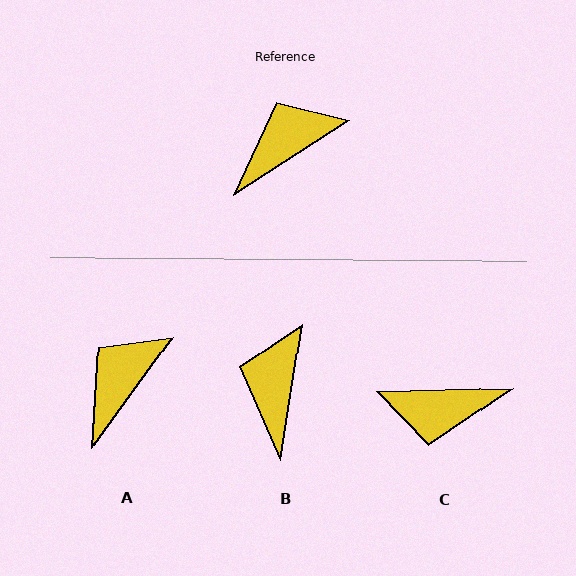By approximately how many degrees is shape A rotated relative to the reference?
Approximately 21 degrees counter-clockwise.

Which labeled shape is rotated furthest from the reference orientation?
C, about 148 degrees away.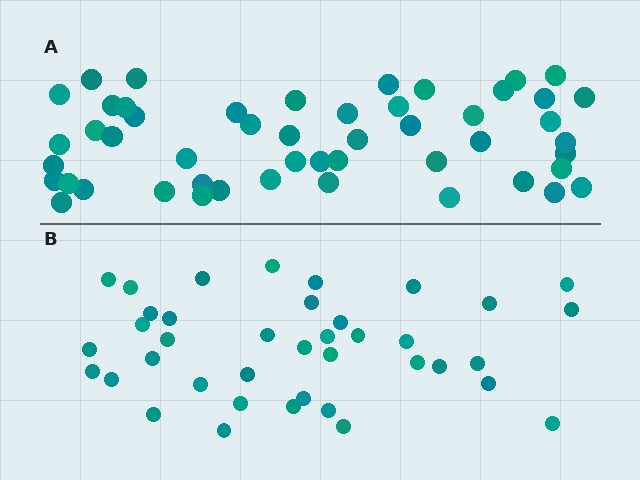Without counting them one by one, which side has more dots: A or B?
Region A (the top region) has more dots.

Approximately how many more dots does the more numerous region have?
Region A has roughly 12 or so more dots than region B.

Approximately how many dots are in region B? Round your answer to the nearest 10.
About 40 dots. (The exact count is 39, which rounds to 40.)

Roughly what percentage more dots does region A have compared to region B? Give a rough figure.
About 30% more.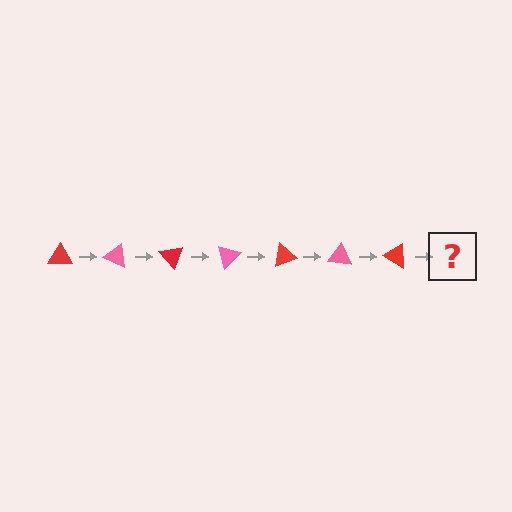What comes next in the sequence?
The next element should be a pink triangle, rotated 175 degrees from the start.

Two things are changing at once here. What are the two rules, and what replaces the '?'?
The two rules are that it rotates 25 degrees each step and the color cycles through red and pink. The '?' should be a pink triangle, rotated 175 degrees from the start.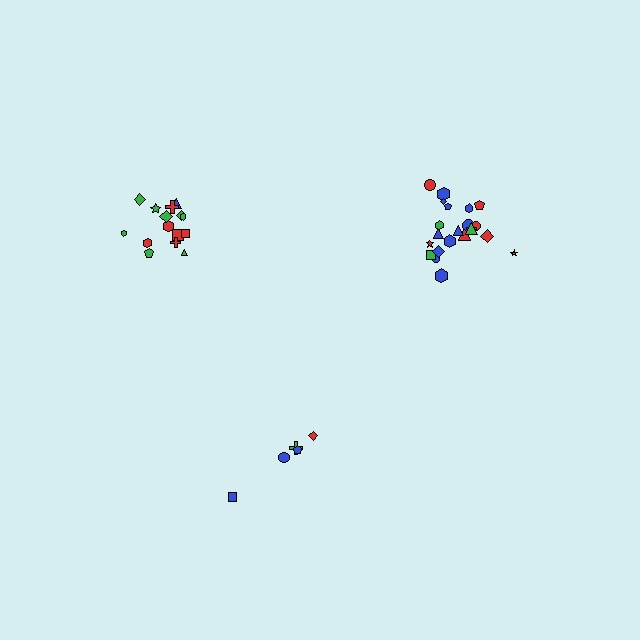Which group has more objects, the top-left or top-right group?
The top-right group.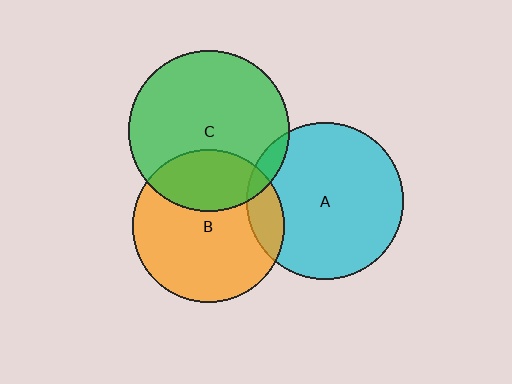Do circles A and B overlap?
Yes.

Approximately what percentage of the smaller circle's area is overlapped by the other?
Approximately 15%.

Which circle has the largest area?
Circle C (green).